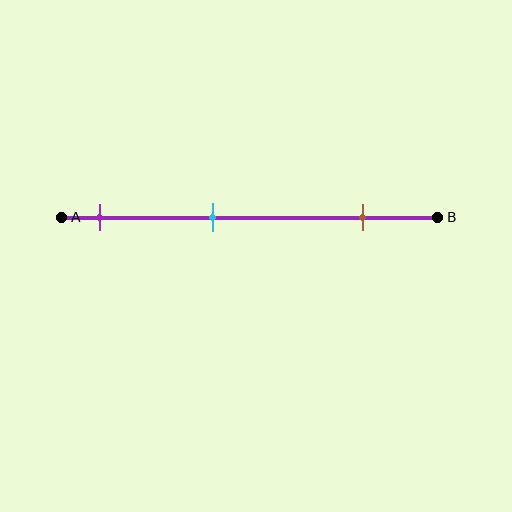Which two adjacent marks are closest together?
The purple and cyan marks are the closest adjacent pair.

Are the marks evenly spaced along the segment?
Yes, the marks are approximately evenly spaced.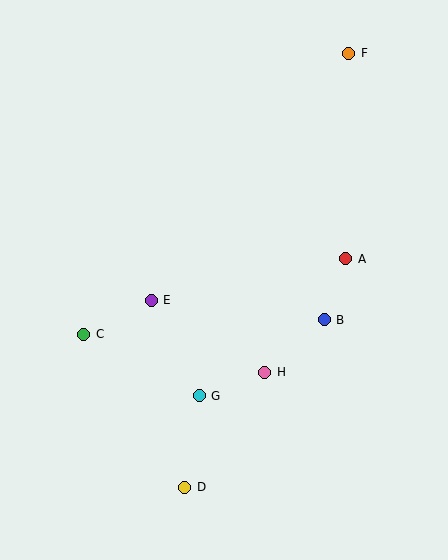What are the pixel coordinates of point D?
Point D is at (185, 487).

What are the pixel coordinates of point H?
Point H is at (265, 372).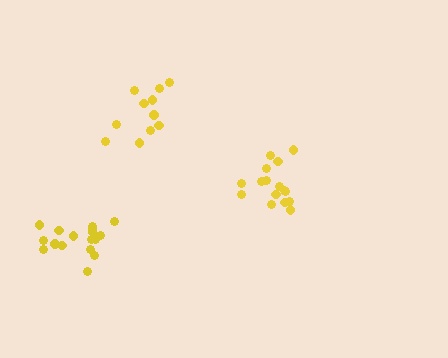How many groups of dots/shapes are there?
There are 3 groups.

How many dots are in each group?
Group 1: 17 dots, Group 2: 11 dots, Group 3: 17 dots (45 total).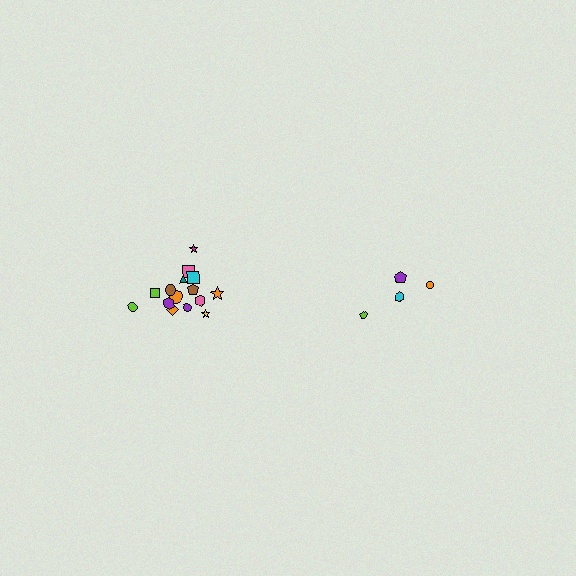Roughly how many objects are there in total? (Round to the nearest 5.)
Roughly 20 objects in total.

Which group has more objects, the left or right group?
The left group.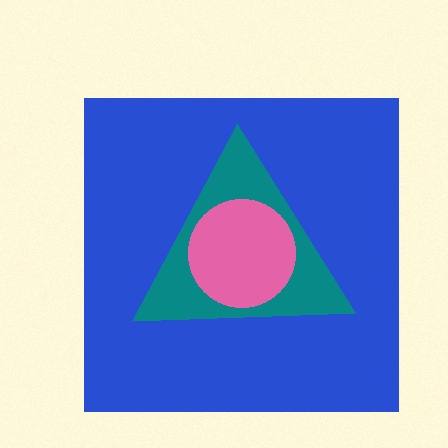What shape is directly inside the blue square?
The teal triangle.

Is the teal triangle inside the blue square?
Yes.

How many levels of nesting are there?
3.